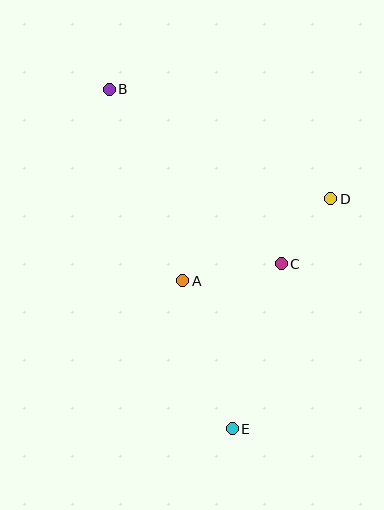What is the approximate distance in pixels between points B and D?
The distance between B and D is approximately 247 pixels.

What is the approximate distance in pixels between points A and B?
The distance between A and B is approximately 205 pixels.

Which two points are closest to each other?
Points C and D are closest to each other.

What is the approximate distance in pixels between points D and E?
The distance between D and E is approximately 250 pixels.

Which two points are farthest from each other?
Points B and E are farthest from each other.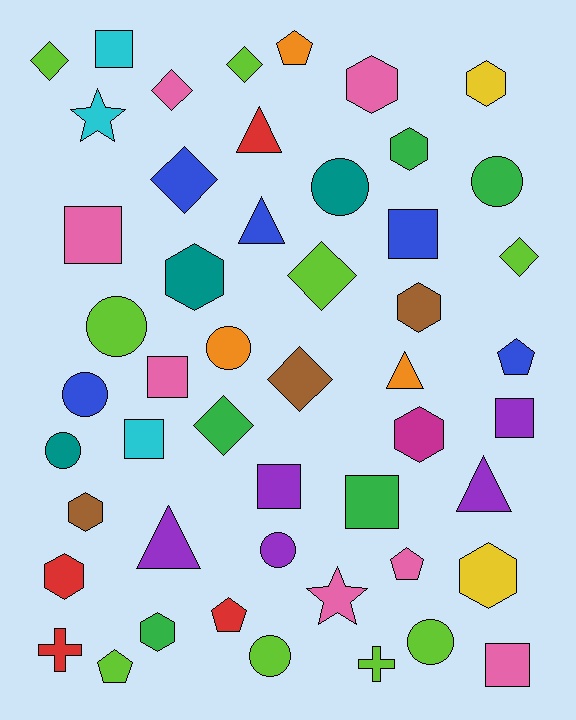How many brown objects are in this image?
There are 3 brown objects.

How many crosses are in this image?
There are 2 crosses.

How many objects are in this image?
There are 50 objects.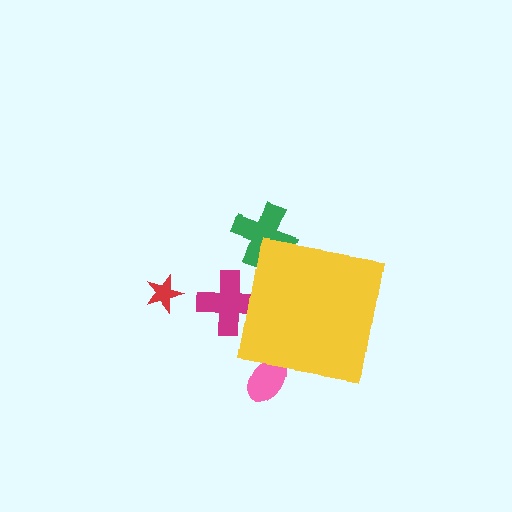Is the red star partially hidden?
No, the red star is fully visible.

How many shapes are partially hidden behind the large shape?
3 shapes are partially hidden.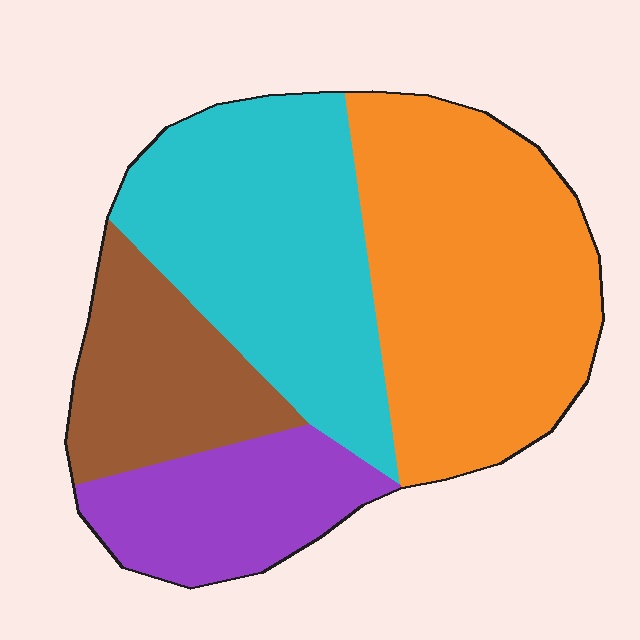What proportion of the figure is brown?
Brown covers about 15% of the figure.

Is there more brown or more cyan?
Cyan.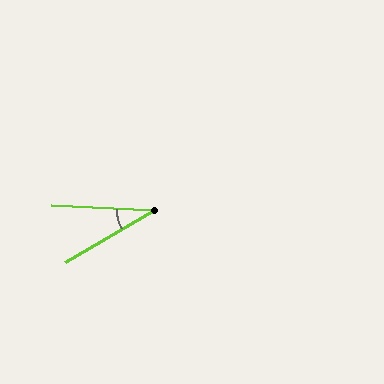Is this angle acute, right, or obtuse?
It is acute.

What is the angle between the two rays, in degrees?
Approximately 33 degrees.